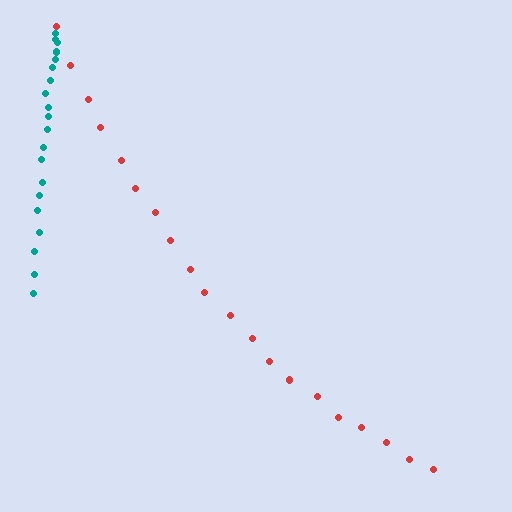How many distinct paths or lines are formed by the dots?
There are 2 distinct paths.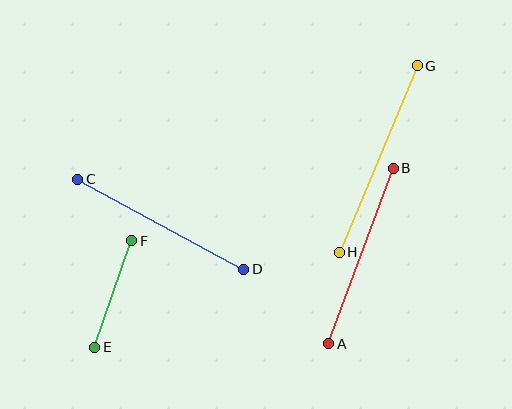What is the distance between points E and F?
The distance is approximately 113 pixels.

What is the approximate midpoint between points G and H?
The midpoint is at approximately (378, 159) pixels.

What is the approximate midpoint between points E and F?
The midpoint is at approximately (113, 294) pixels.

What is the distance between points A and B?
The distance is approximately 187 pixels.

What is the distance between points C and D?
The distance is approximately 189 pixels.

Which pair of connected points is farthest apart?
Points G and H are farthest apart.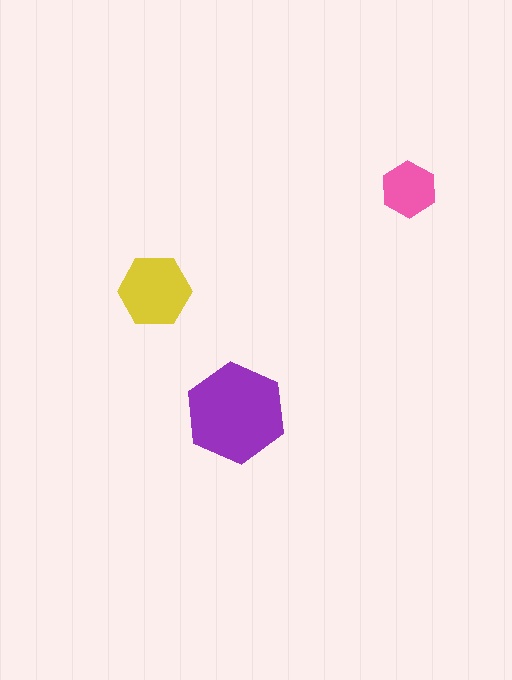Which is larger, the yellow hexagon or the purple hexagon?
The purple one.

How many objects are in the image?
There are 3 objects in the image.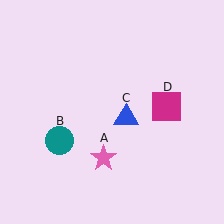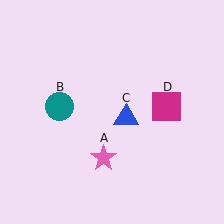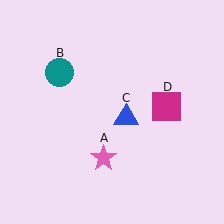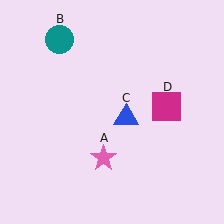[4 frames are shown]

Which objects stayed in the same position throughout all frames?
Pink star (object A) and blue triangle (object C) and magenta square (object D) remained stationary.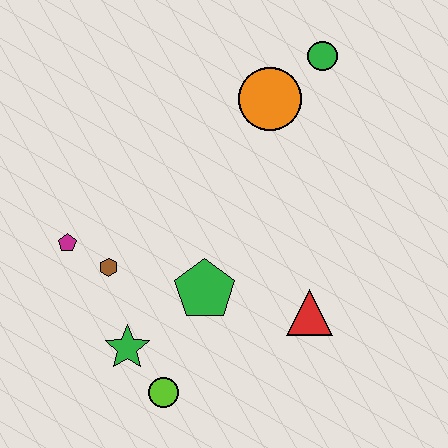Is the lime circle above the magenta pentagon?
No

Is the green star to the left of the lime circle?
Yes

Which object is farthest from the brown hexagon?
The green circle is farthest from the brown hexagon.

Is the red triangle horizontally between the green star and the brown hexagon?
No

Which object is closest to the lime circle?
The green star is closest to the lime circle.